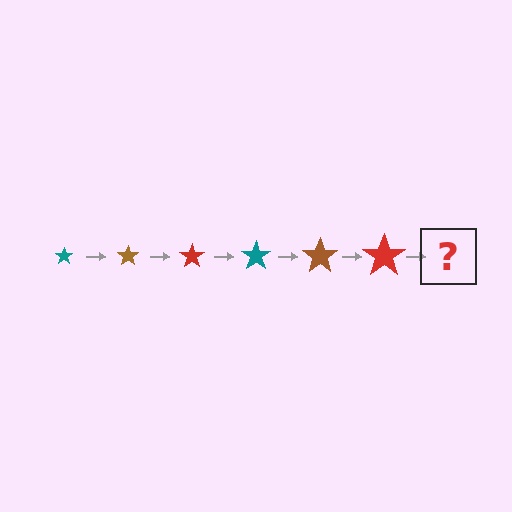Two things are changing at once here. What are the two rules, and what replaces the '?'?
The two rules are that the star grows larger each step and the color cycles through teal, brown, and red. The '?' should be a teal star, larger than the previous one.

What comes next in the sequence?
The next element should be a teal star, larger than the previous one.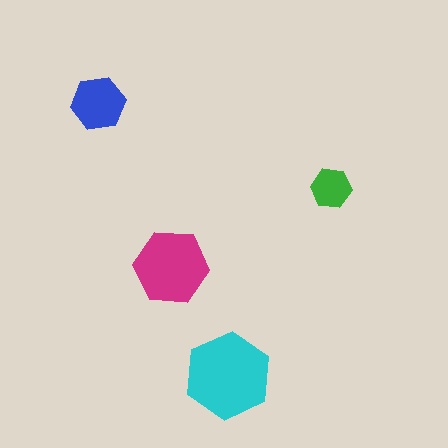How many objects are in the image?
There are 4 objects in the image.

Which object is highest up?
The blue hexagon is topmost.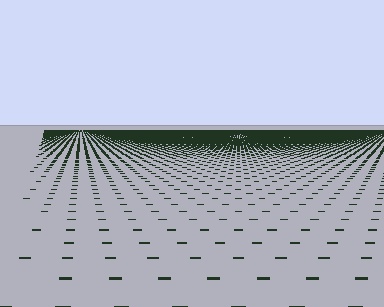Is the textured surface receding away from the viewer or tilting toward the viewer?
The surface is receding away from the viewer. Texture elements get smaller and denser toward the top.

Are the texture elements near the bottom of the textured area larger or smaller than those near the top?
Larger. Near the bottom, elements are closer to the viewer and appear at a bigger on-screen size.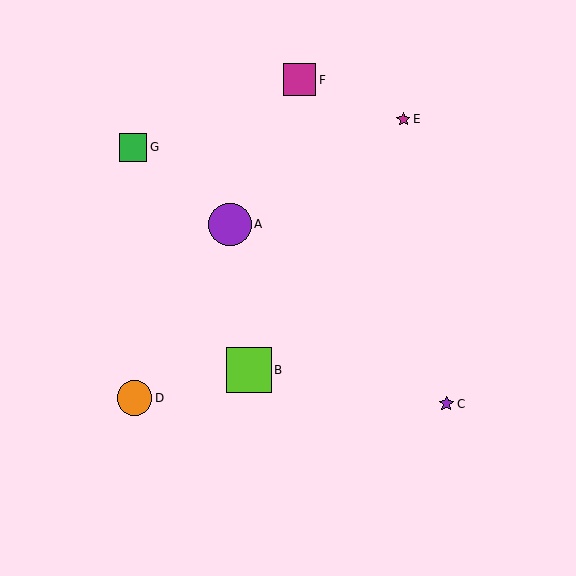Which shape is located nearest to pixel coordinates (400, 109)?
The magenta star (labeled E) at (403, 119) is nearest to that location.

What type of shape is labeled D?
Shape D is an orange circle.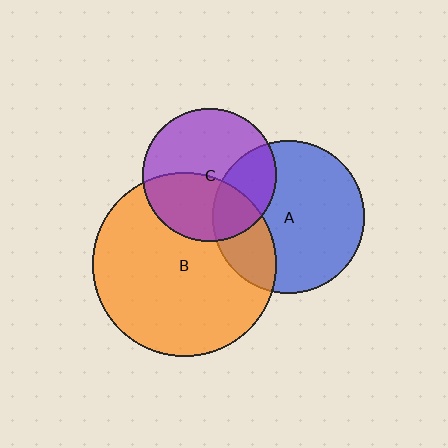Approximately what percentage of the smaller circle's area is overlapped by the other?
Approximately 30%.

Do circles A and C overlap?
Yes.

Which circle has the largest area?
Circle B (orange).